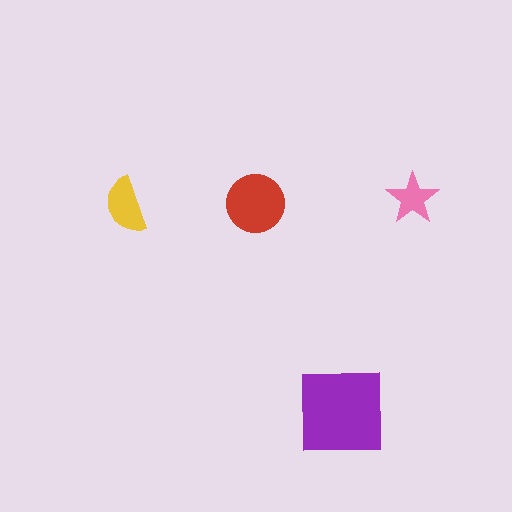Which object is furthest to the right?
The pink star is rightmost.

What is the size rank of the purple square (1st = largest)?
1st.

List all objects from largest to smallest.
The purple square, the red circle, the yellow semicircle, the pink star.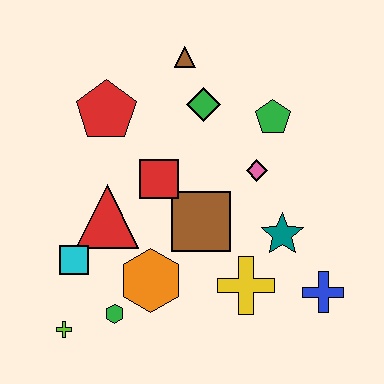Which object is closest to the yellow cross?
The teal star is closest to the yellow cross.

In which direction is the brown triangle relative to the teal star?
The brown triangle is above the teal star.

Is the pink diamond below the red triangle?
No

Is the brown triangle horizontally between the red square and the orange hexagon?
No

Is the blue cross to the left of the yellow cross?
No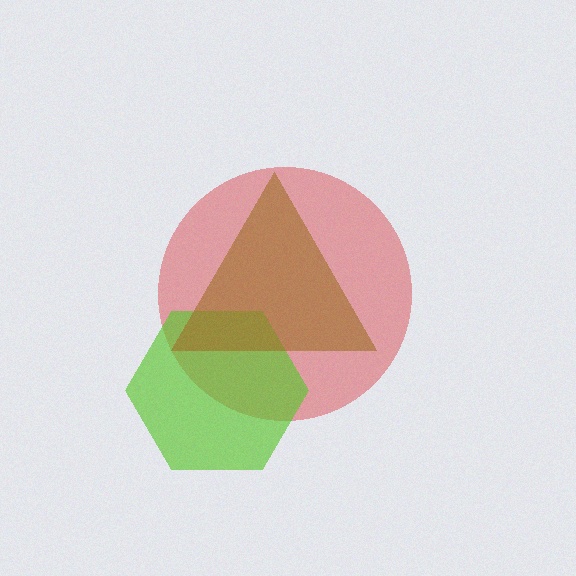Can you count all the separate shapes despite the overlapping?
Yes, there are 3 separate shapes.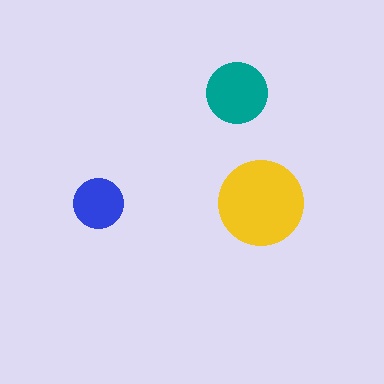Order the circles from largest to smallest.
the yellow one, the teal one, the blue one.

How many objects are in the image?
There are 3 objects in the image.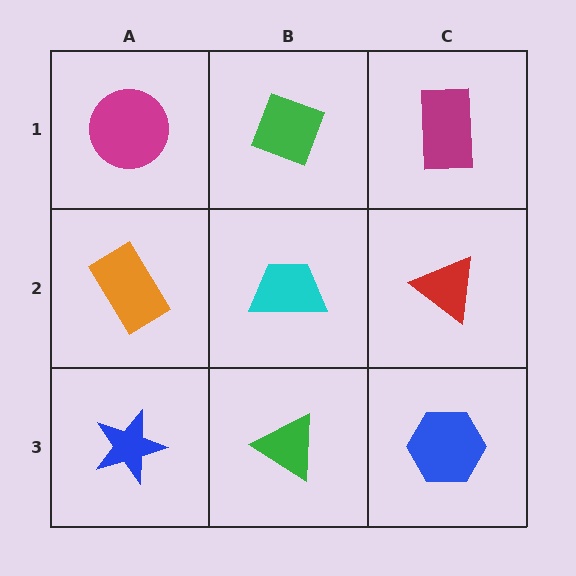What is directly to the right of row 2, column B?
A red triangle.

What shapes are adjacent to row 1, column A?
An orange rectangle (row 2, column A), a green diamond (row 1, column B).